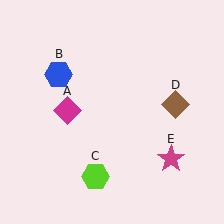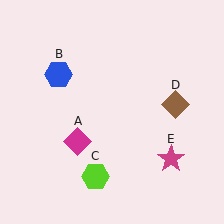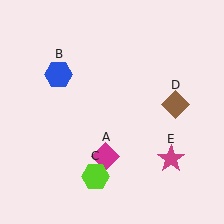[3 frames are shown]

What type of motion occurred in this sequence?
The magenta diamond (object A) rotated counterclockwise around the center of the scene.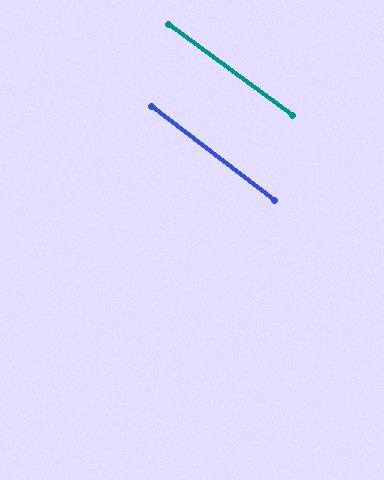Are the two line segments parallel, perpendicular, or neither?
Parallel — their directions differ by only 1.2°.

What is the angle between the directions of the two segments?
Approximately 1 degree.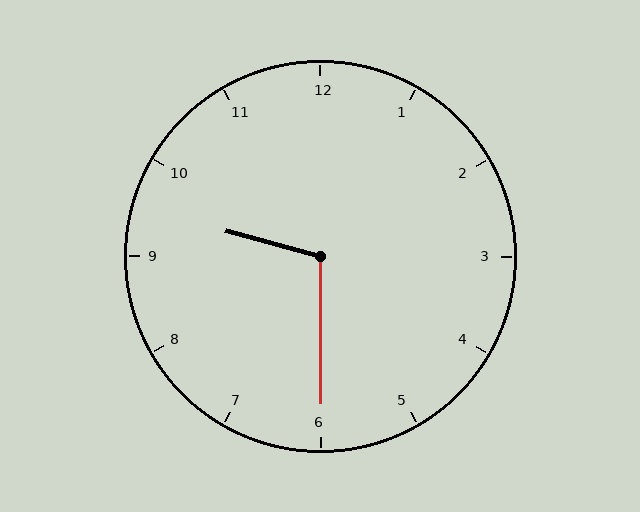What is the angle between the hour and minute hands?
Approximately 105 degrees.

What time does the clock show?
9:30.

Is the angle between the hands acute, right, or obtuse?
It is obtuse.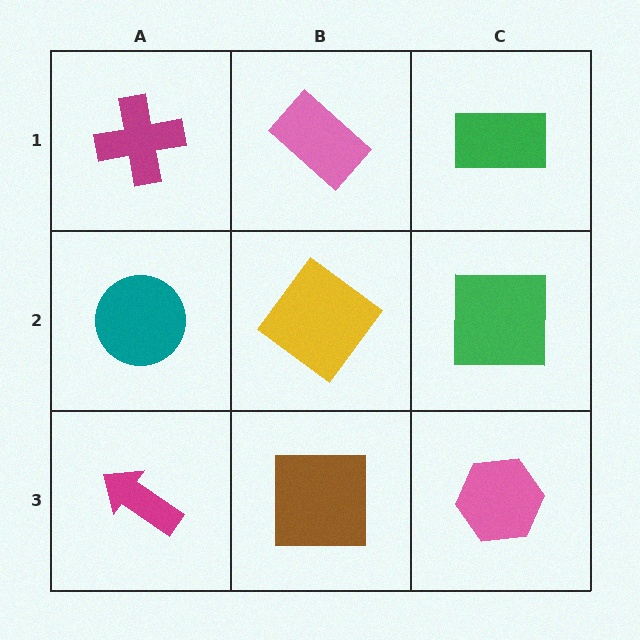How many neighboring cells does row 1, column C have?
2.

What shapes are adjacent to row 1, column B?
A yellow diamond (row 2, column B), a magenta cross (row 1, column A), a green rectangle (row 1, column C).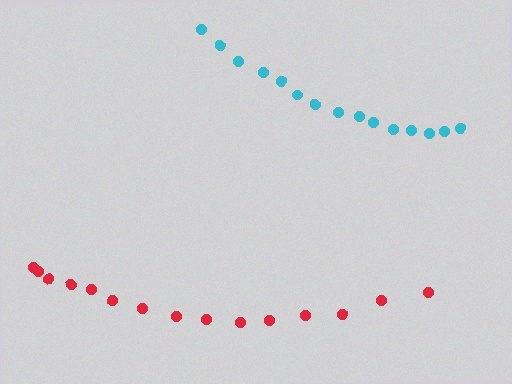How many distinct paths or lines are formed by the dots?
There are 2 distinct paths.